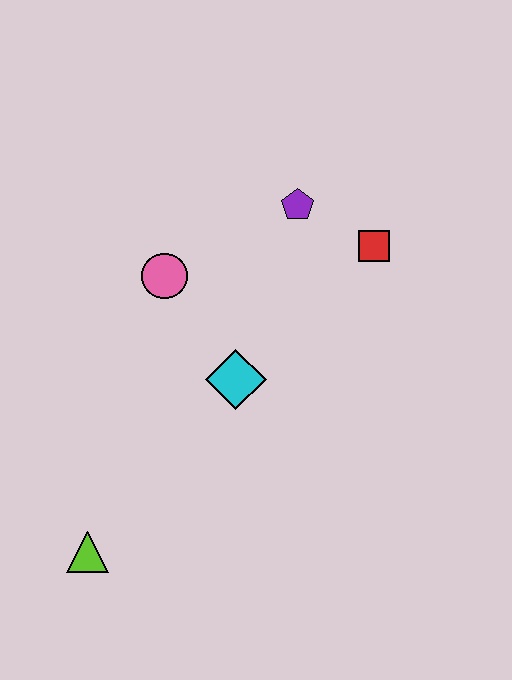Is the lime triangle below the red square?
Yes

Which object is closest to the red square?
The purple pentagon is closest to the red square.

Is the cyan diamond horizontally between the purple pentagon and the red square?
No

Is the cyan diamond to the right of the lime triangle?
Yes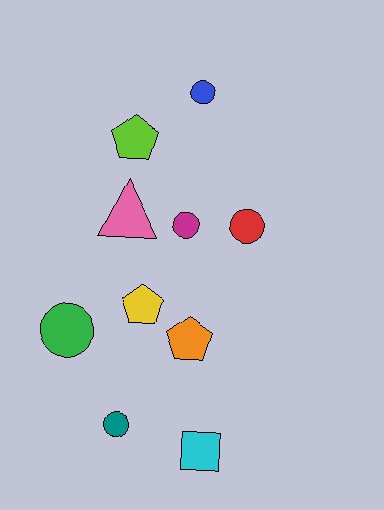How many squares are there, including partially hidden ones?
There is 1 square.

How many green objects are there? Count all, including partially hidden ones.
There is 1 green object.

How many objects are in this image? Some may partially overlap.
There are 10 objects.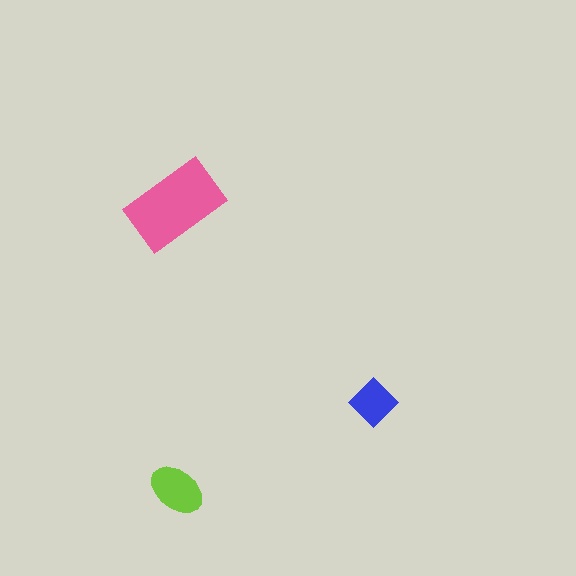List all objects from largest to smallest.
The pink rectangle, the lime ellipse, the blue diamond.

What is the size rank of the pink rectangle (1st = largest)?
1st.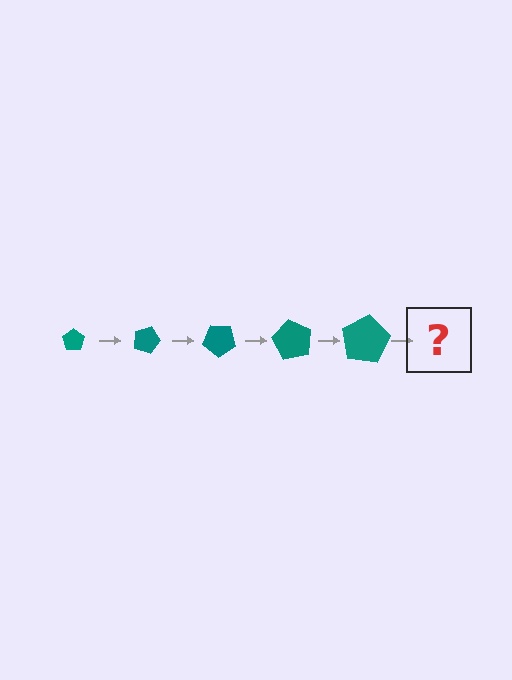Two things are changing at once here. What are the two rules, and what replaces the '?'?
The two rules are that the pentagon grows larger each step and it rotates 20 degrees each step. The '?' should be a pentagon, larger than the previous one and rotated 100 degrees from the start.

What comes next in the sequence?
The next element should be a pentagon, larger than the previous one and rotated 100 degrees from the start.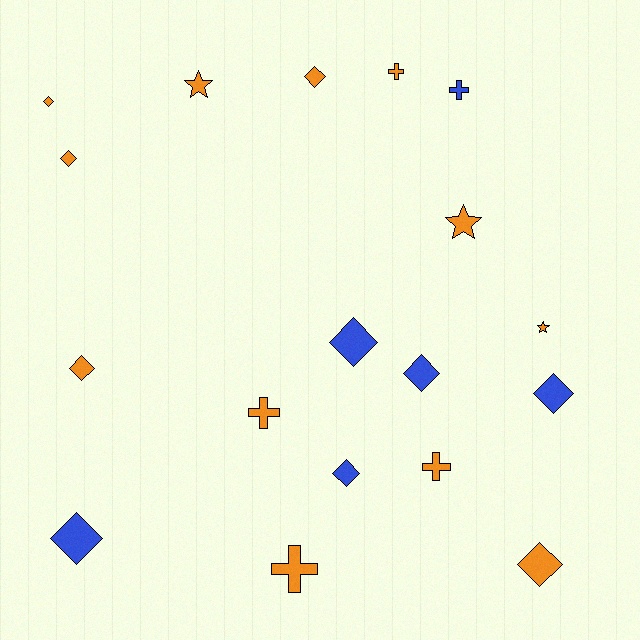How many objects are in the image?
There are 18 objects.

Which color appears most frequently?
Orange, with 12 objects.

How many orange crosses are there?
There are 4 orange crosses.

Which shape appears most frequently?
Diamond, with 10 objects.